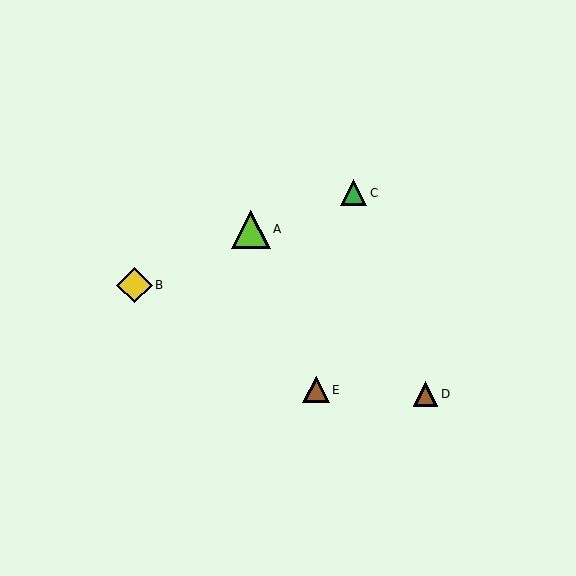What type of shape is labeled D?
Shape D is a brown triangle.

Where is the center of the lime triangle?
The center of the lime triangle is at (251, 229).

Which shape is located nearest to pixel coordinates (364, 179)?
The green triangle (labeled C) at (354, 193) is nearest to that location.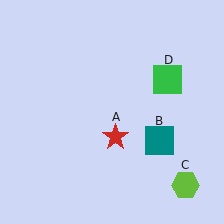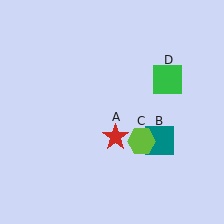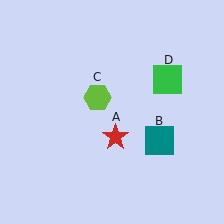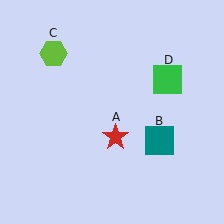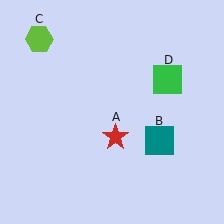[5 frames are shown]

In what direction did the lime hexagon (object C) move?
The lime hexagon (object C) moved up and to the left.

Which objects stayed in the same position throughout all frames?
Red star (object A) and teal square (object B) and green square (object D) remained stationary.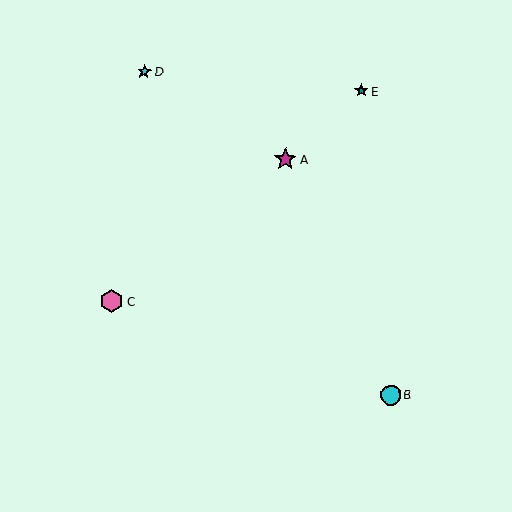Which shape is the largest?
The pink hexagon (labeled C) is the largest.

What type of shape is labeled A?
Shape A is a magenta star.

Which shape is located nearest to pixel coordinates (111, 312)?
The pink hexagon (labeled C) at (112, 301) is nearest to that location.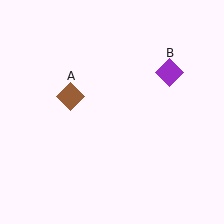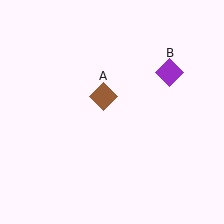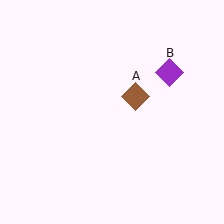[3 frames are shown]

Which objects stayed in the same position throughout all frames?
Purple diamond (object B) remained stationary.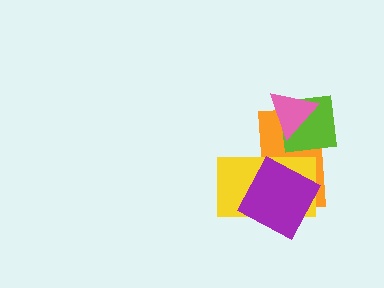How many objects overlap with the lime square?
3 objects overlap with the lime square.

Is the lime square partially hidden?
Yes, it is partially covered by another shape.